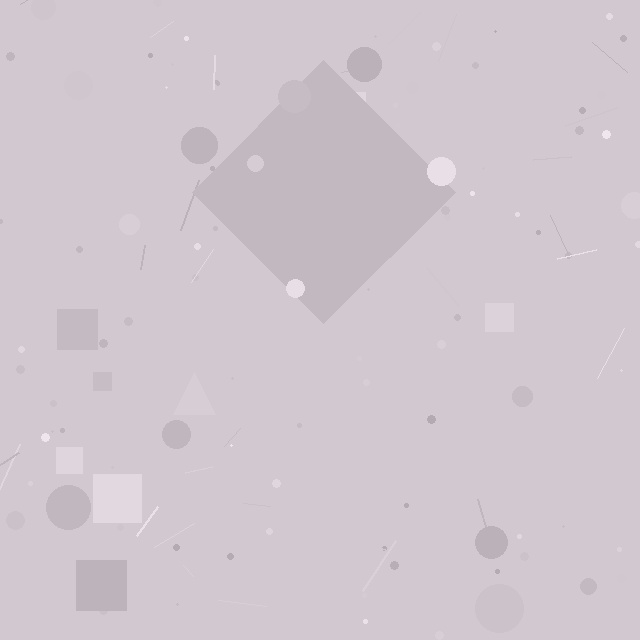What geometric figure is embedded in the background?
A diamond is embedded in the background.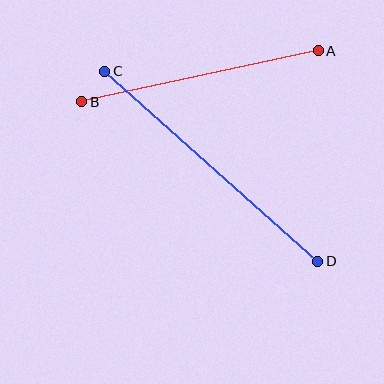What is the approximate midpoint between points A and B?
The midpoint is at approximately (200, 76) pixels.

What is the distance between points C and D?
The distance is approximately 286 pixels.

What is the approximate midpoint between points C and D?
The midpoint is at approximately (211, 166) pixels.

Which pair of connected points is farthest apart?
Points C and D are farthest apart.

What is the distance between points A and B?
The distance is approximately 242 pixels.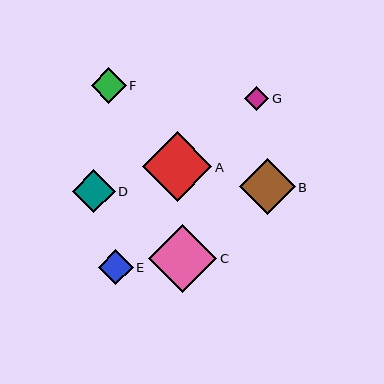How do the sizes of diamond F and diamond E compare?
Diamond F and diamond E are approximately the same size.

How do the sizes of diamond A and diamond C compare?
Diamond A and diamond C are approximately the same size.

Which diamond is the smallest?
Diamond G is the smallest with a size of approximately 24 pixels.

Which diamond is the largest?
Diamond A is the largest with a size of approximately 70 pixels.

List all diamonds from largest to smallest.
From largest to smallest: A, C, B, D, F, E, G.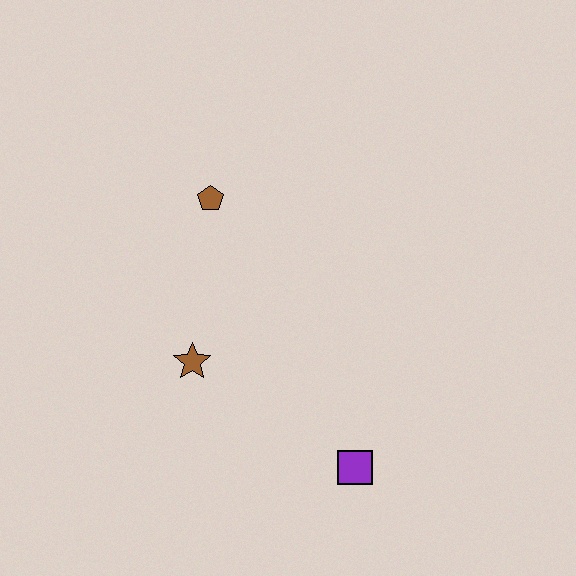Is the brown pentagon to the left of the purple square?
Yes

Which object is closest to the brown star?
The brown pentagon is closest to the brown star.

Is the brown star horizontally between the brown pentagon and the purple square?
No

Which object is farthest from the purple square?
The brown pentagon is farthest from the purple square.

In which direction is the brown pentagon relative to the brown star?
The brown pentagon is above the brown star.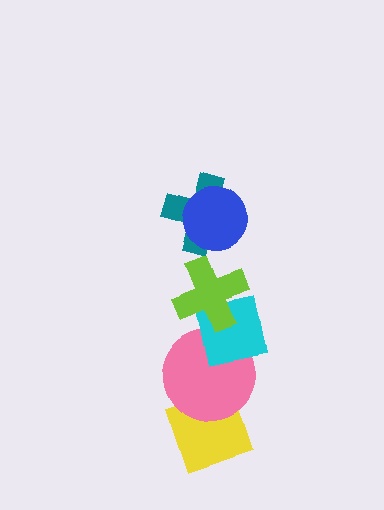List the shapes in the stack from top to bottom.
From top to bottom: the blue circle, the teal cross, the lime cross, the cyan square, the pink circle, the yellow diamond.